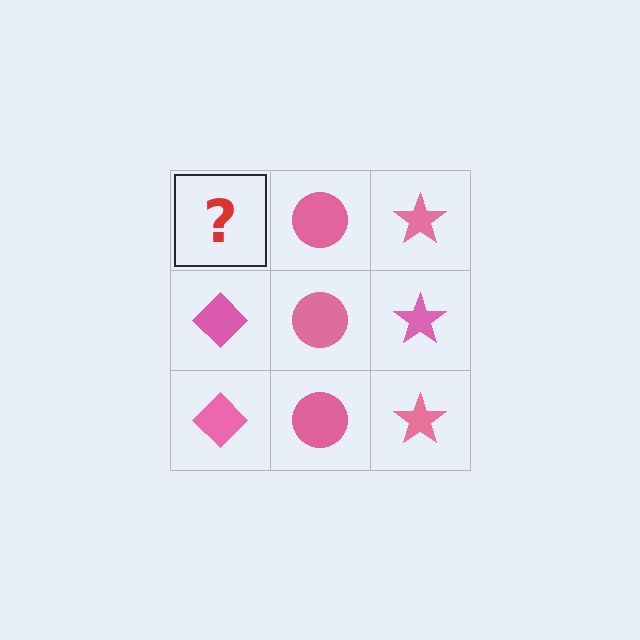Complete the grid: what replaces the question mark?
The question mark should be replaced with a pink diamond.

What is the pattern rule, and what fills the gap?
The rule is that each column has a consistent shape. The gap should be filled with a pink diamond.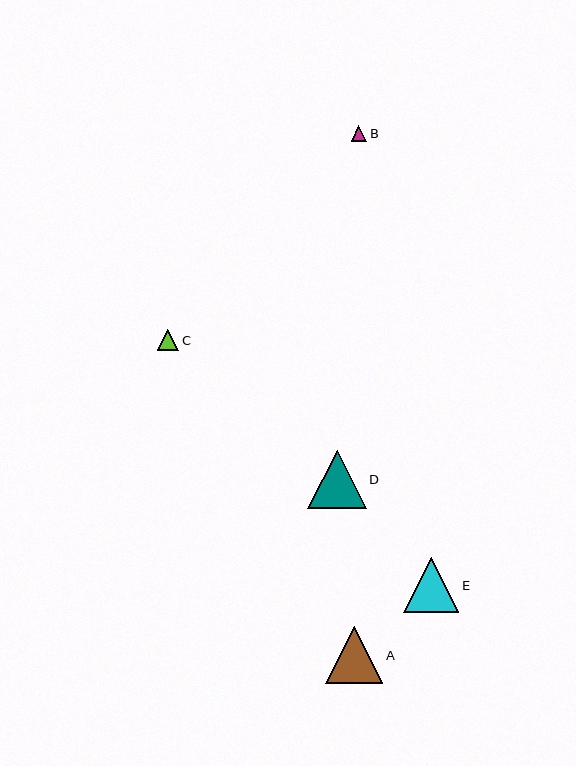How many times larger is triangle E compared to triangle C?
Triangle E is approximately 2.6 times the size of triangle C.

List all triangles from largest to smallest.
From largest to smallest: D, A, E, C, B.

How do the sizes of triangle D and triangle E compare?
Triangle D and triangle E are approximately the same size.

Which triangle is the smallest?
Triangle B is the smallest with a size of approximately 16 pixels.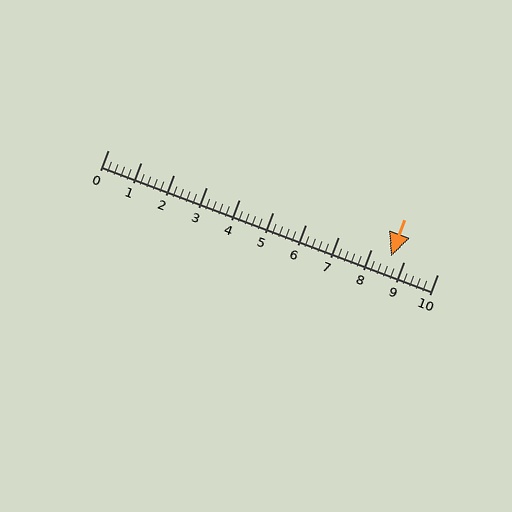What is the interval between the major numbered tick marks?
The major tick marks are spaced 1 units apart.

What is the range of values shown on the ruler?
The ruler shows values from 0 to 10.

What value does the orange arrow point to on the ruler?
The orange arrow points to approximately 8.6.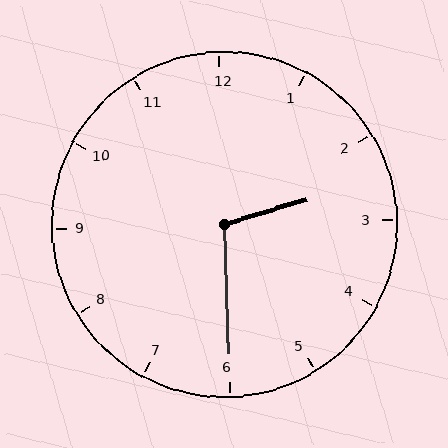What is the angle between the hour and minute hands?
Approximately 105 degrees.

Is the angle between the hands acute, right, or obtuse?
It is obtuse.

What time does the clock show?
2:30.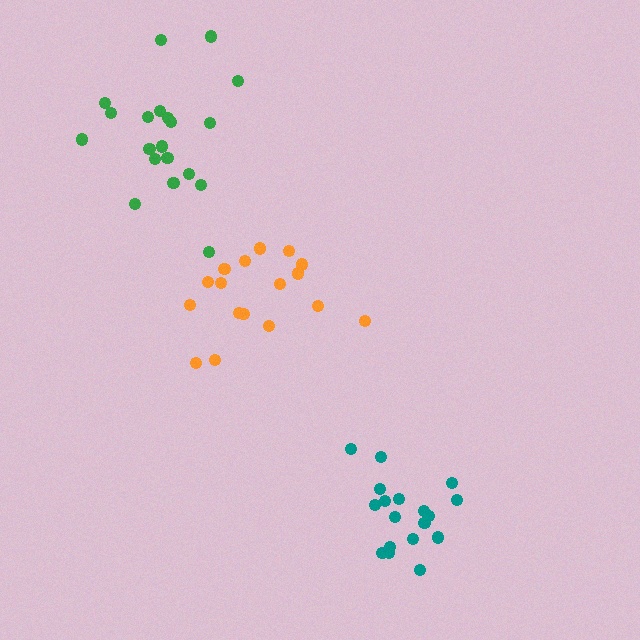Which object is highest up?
The green cluster is topmost.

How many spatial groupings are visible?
There are 3 spatial groupings.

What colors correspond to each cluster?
The clusters are colored: orange, green, teal.